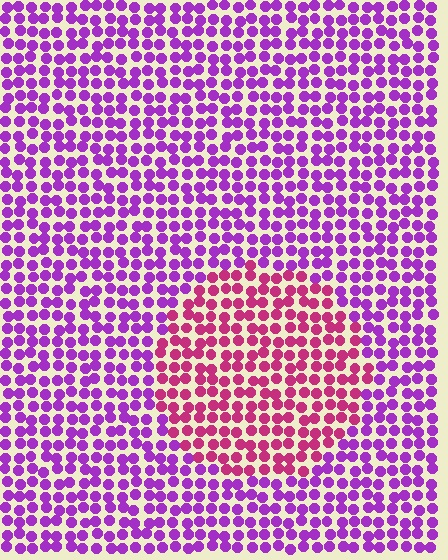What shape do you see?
I see a circle.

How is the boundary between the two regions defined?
The boundary is defined purely by a slight shift in hue (about 42 degrees). Spacing, size, and orientation are identical on both sides.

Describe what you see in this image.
The image is filled with small purple elements in a uniform arrangement. A circle-shaped region is visible where the elements are tinted to a slightly different hue, forming a subtle color boundary.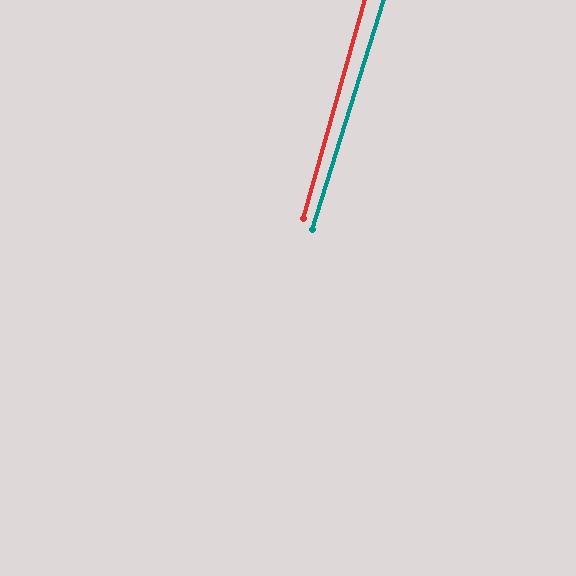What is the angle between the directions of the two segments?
Approximately 2 degrees.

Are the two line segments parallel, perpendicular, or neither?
Parallel — their directions differ by only 1.8°.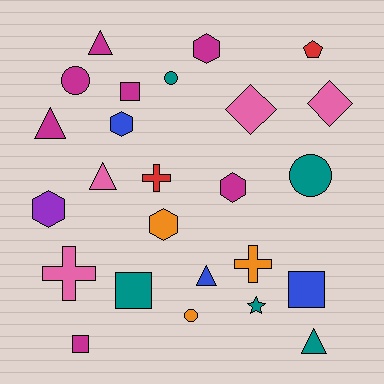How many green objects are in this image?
There are no green objects.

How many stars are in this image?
There is 1 star.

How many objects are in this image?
There are 25 objects.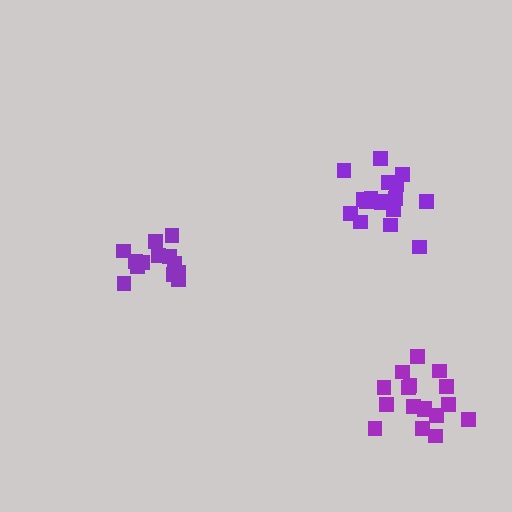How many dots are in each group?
Group 1: 13 dots, Group 2: 17 dots, Group 3: 17 dots (47 total).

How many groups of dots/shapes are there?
There are 3 groups.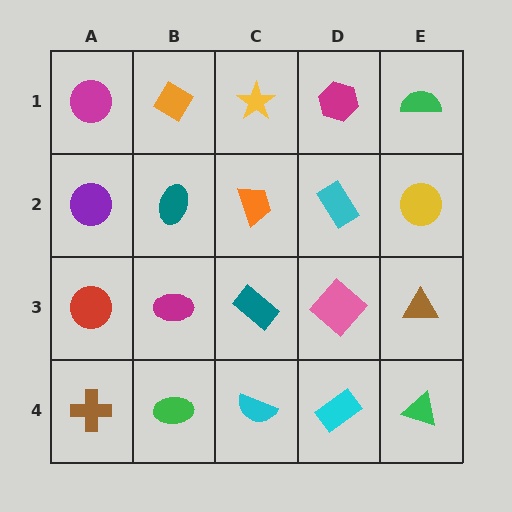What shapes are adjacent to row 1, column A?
A purple circle (row 2, column A), an orange diamond (row 1, column B).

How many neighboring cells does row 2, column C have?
4.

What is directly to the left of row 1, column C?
An orange diamond.